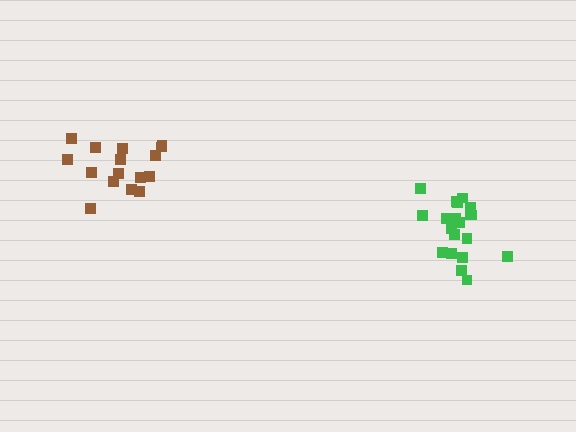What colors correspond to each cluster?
The clusters are colored: brown, green.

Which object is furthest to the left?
The brown cluster is leftmost.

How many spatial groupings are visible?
There are 2 spatial groupings.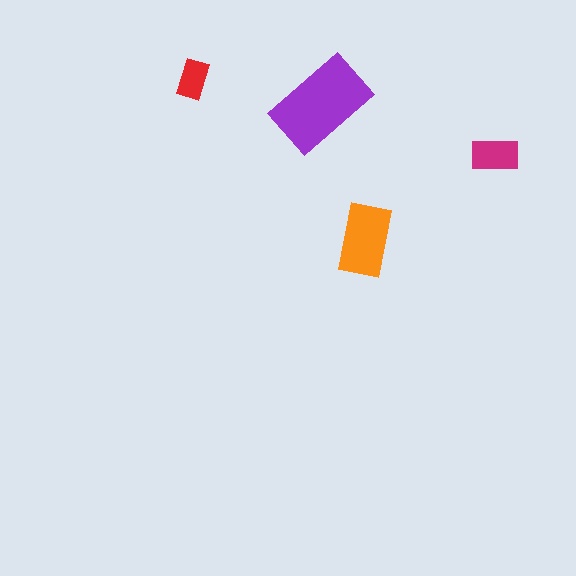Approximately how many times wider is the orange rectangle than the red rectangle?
About 2 times wider.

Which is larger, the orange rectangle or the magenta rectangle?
The orange one.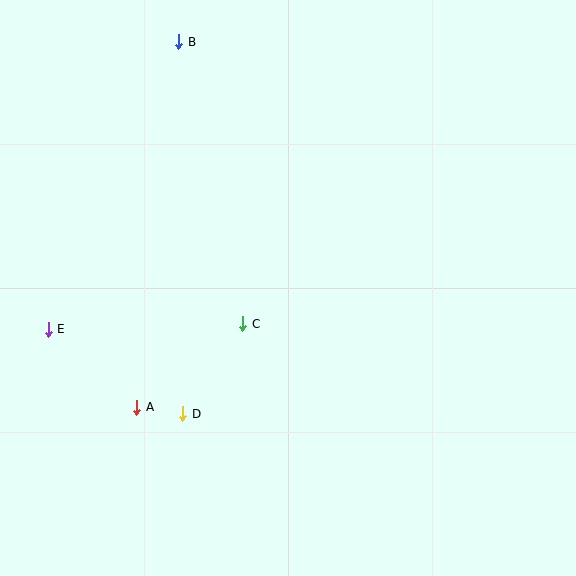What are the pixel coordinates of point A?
Point A is at (137, 407).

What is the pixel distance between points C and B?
The distance between C and B is 289 pixels.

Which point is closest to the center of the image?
Point C at (243, 324) is closest to the center.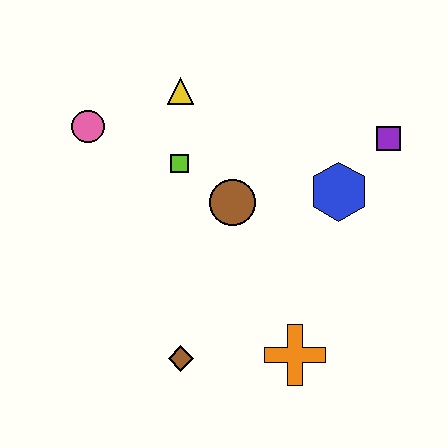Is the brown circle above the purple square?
No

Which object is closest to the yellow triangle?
The lime square is closest to the yellow triangle.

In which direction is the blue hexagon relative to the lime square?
The blue hexagon is to the right of the lime square.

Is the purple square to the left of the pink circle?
No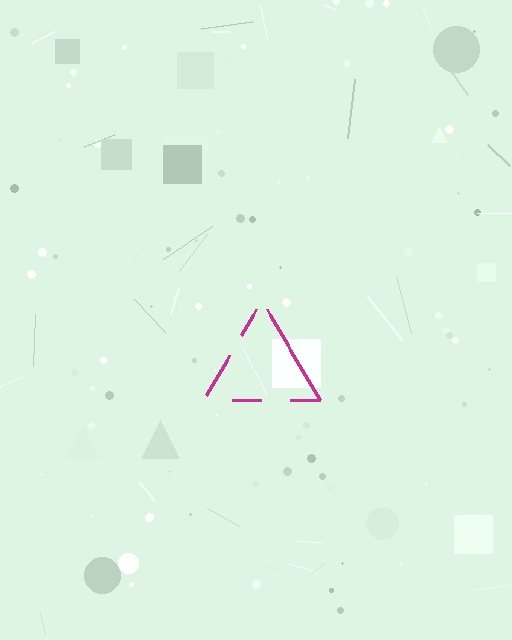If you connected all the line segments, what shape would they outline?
They would outline a triangle.